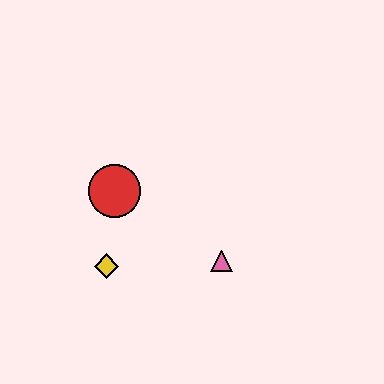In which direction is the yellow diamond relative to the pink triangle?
The yellow diamond is to the left of the pink triangle.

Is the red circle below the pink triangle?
No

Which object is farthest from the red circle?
The pink triangle is farthest from the red circle.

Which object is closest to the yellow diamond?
The red circle is closest to the yellow diamond.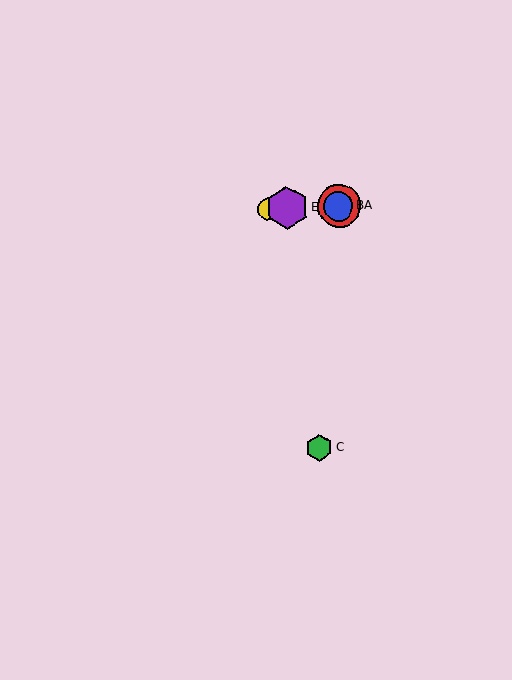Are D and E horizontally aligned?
Yes, both are at y≈209.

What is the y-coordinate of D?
Object D is at y≈209.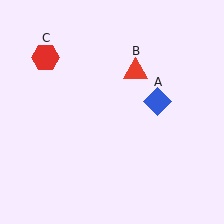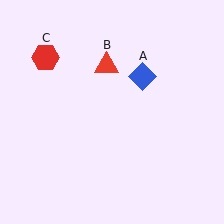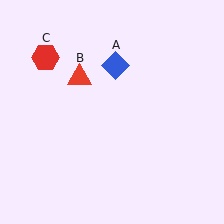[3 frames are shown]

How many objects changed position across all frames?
2 objects changed position: blue diamond (object A), red triangle (object B).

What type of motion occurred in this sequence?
The blue diamond (object A), red triangle (object B) rotated counterclockwise around the center of the scene.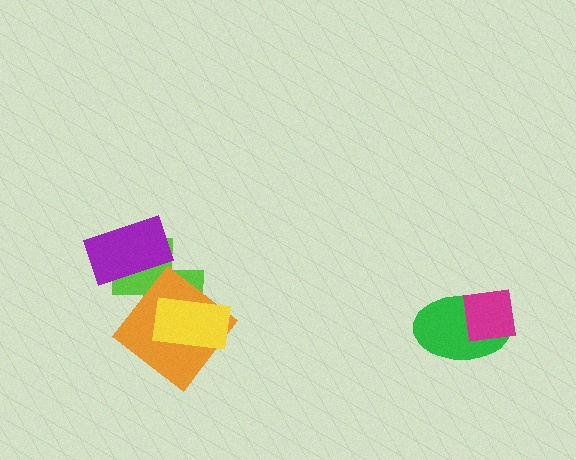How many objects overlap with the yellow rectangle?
2 objects overlap with the yellow rectangle.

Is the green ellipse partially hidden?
Yes, it is partially covered by another shape.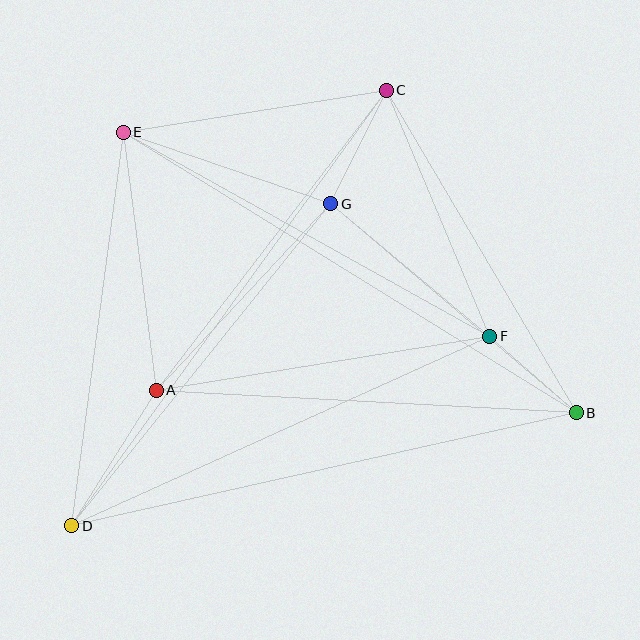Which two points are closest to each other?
Points B and F are closest to each other.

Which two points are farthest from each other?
Points C and D are farthest from each other.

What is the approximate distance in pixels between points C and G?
The distance between C and G is approximately 126 pixels.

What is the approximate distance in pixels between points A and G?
The distance between A and G is approximately 255 pixels.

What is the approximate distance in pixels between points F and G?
The distance between F and G is approximately 207 pixels.